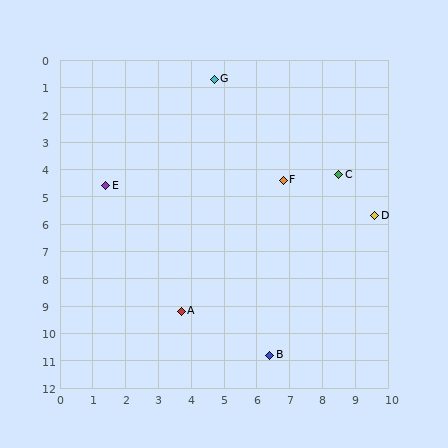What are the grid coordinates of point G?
Point G is at approximately (4.7, 0.7).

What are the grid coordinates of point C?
Point C is at approximately (8.5, 4.2).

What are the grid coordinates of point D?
Point D is at approximately (9.6, 5.7).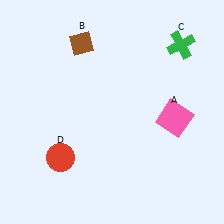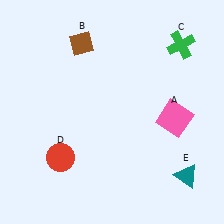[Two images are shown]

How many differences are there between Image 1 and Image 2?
There is 1 difference between the two images.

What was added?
A teal triangle (E) was added in Image 2.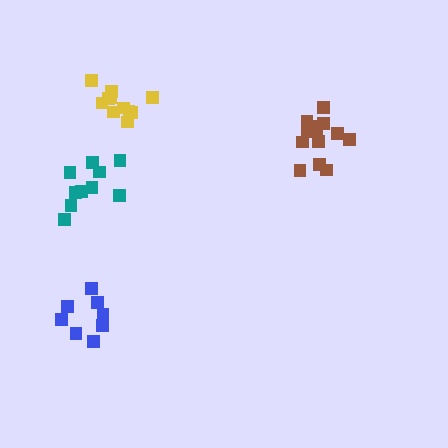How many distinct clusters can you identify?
There are 4 distinct clusters.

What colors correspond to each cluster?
The clusters are colored: yellow, teal, blue, brown.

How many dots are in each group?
Group 1: 11 dots, Group 2: 10 dots, Group 3: 8 dots, Group 4: 13 dots (42 total).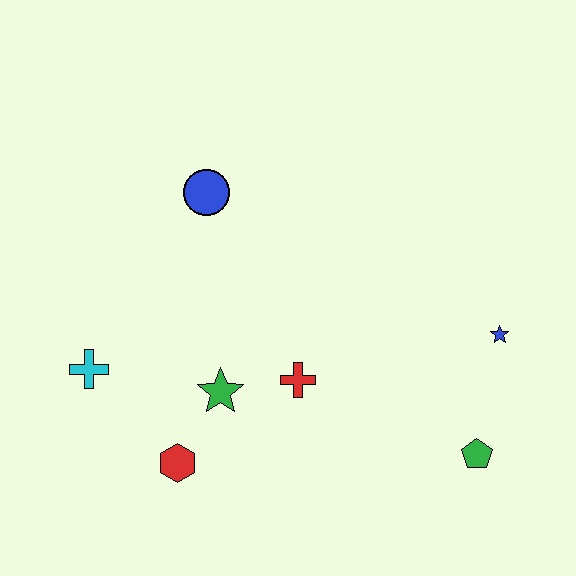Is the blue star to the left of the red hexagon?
No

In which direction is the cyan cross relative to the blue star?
The cyan cross is to the left of the blue star.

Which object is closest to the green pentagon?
The blue star is closest to the green pentagon.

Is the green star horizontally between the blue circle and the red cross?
Yes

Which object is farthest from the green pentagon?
The cyan cross is farthest from the green pentagon.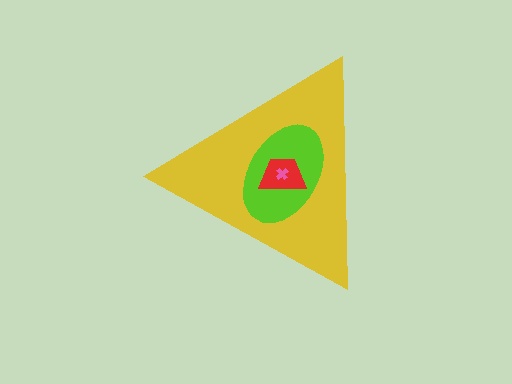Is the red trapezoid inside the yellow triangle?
Yes.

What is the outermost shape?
The yellow triangle.